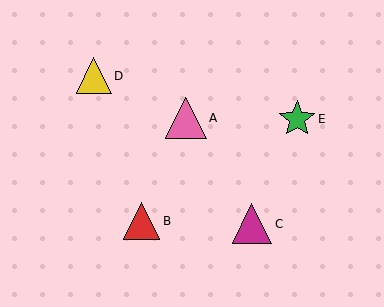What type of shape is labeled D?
Shape D is a yellow triangle.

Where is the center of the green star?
The center of the green star is at (297, 119).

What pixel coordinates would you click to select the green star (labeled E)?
Click at (297, 119) to select the green star E.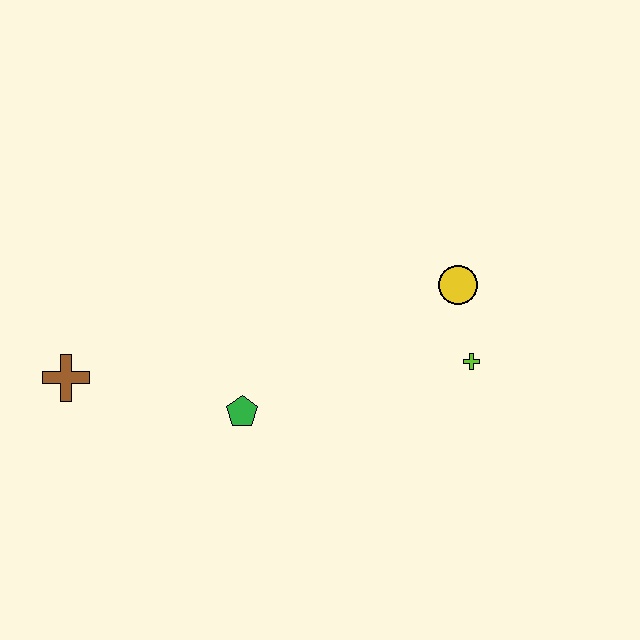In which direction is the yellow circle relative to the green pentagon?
The yellow circle is to the right of the green pentagon.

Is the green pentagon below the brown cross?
Yes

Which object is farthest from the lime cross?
The brown cross is farthest from the lime cross.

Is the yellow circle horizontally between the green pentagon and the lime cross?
Yes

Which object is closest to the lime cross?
The yellow circle is closest to the lime cross.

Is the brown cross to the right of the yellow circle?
No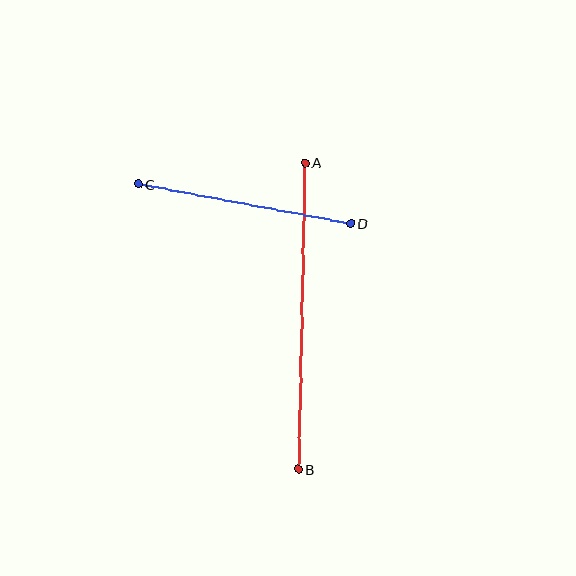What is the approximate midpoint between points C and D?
The midpoint is at approximately (244, 204) pixels.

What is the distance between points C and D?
The distance is approximately 216 pixels.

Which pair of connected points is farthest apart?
Points A and B are farthest apart.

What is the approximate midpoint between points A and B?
The midpoint is at approximately (302, 316) pixels.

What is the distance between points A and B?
The distance is approximately 307 pixels.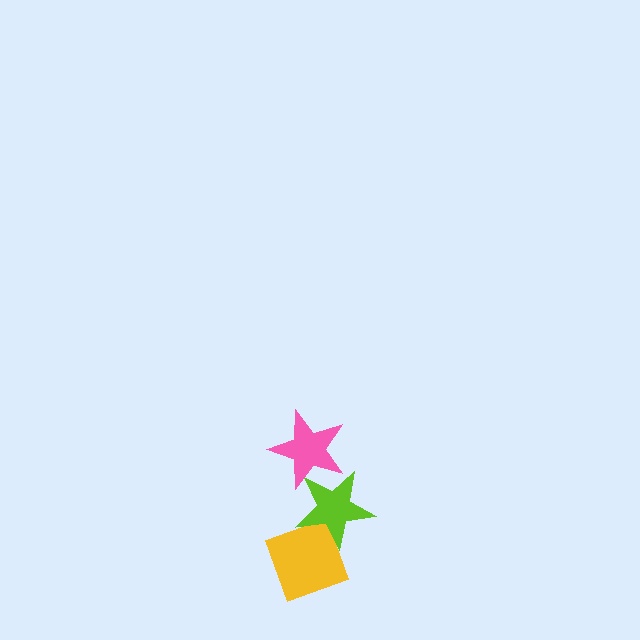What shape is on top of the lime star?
The pink star is on top of the lime star.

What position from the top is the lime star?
The lime star is 2nd from the top.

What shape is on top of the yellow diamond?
The lime star is on top of the yellow diamond.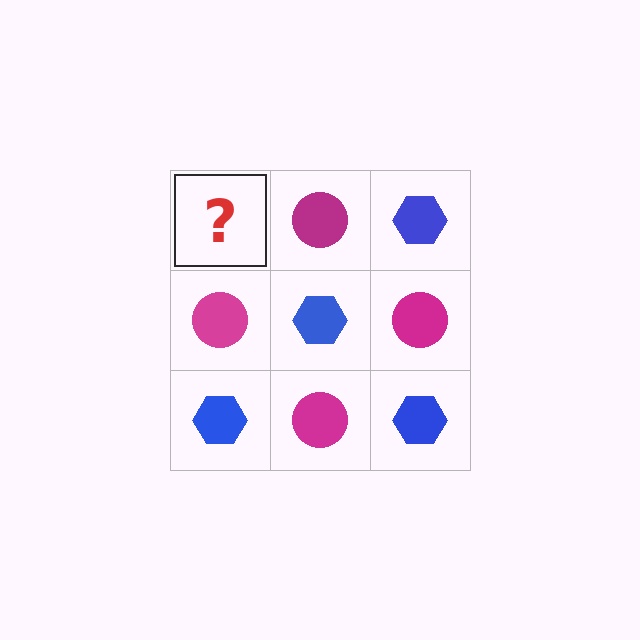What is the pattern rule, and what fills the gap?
The rule is that it alternates blue hexagon and magenta circle in a checkerboard pattern. The gap should be filled with a blue hexagon.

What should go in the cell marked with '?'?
The missing cell should contain a blue hexagon.